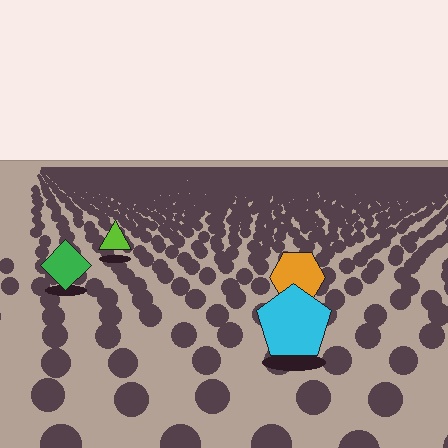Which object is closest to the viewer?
The cyan pentagon is closest. The texture marks near it are larger and more spread out.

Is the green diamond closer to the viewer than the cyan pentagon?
No. The cyan pentagon is closer — you can tell from the texture gradient: the ground texture is coarser near it.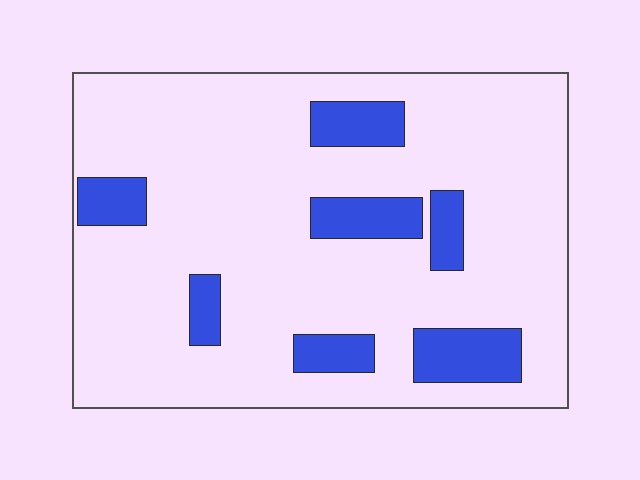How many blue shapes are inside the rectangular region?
7.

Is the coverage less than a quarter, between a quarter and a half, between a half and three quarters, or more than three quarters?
Less than a quarter.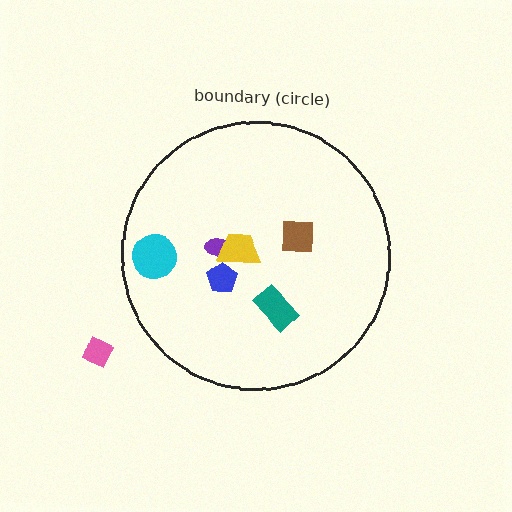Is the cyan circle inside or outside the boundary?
Inside.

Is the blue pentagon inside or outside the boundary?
Inside.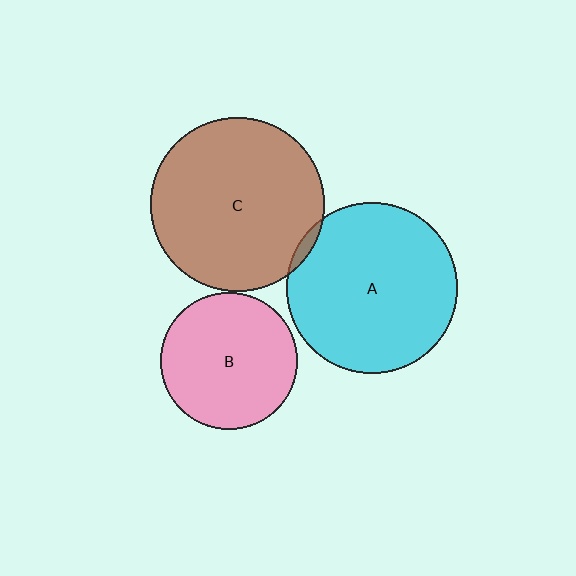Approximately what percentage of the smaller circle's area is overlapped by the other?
Approximately 5%.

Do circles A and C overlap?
Yes.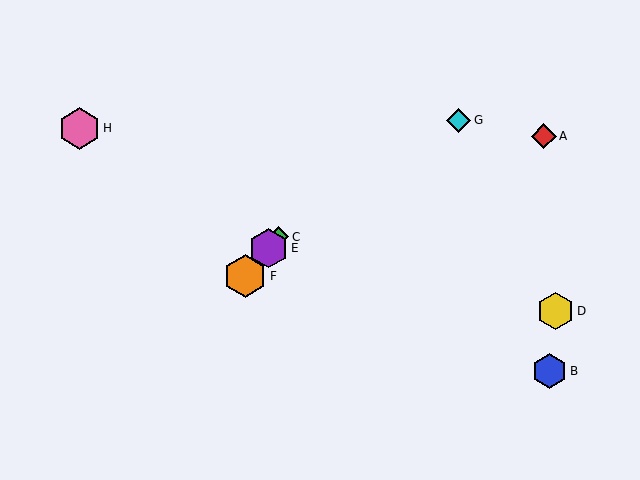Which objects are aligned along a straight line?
Objects C, E, F are aligned along a straight line.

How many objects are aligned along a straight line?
3 objects (C, E, F) are aligned along a straight line.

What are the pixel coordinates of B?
Object B is at (550, 371).